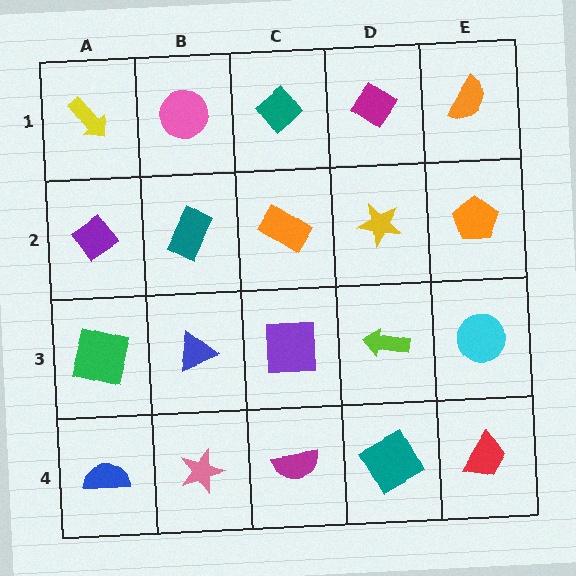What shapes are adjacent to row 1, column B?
A teal rectangle (row 2, column B), a yellow arrow (row 1, column A), a teal diamond (row 1, column C).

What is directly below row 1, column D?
A yellow star.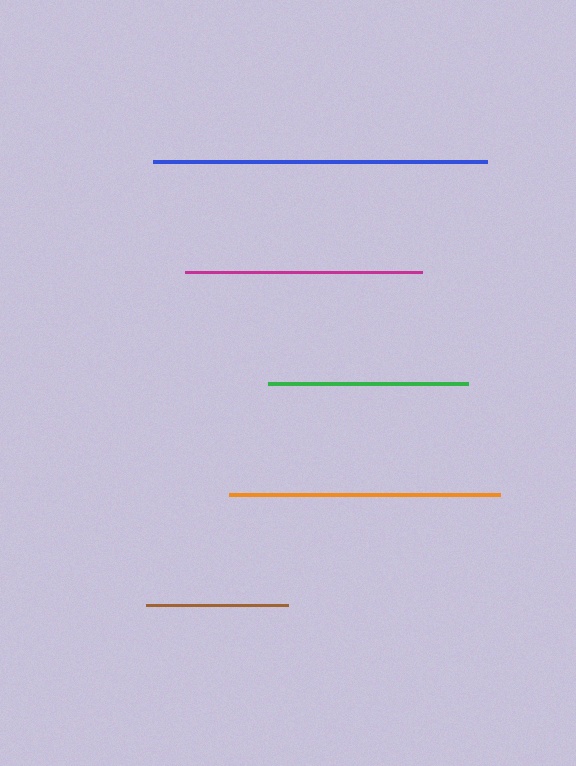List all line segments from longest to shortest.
From longest to shortest: blue, orange, magenta, green, brown.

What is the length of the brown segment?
The brown segment is approximately 142 pixels long.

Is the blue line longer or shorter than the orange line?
The blue line is longer than the orange line.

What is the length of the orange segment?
The orange segment is approximately 272 pixels long.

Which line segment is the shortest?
The brown line is the shortest at approximately 142 pixels.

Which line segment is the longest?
The blue line is the longest at approximately 334 pixels.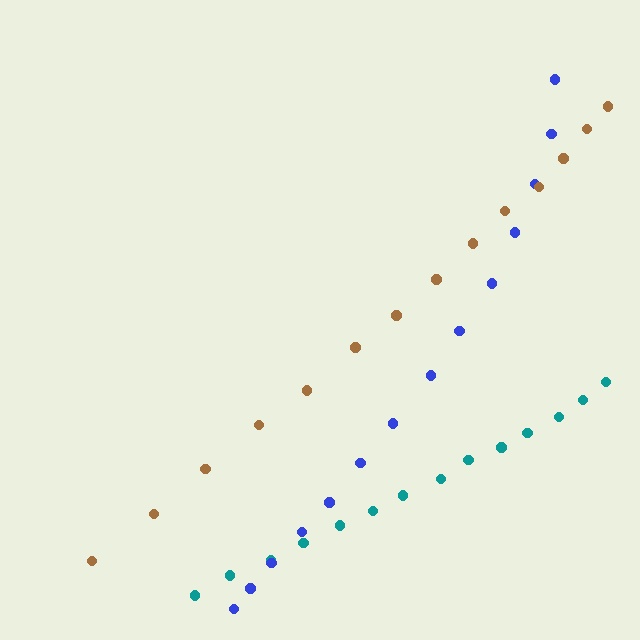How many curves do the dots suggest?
There are 3 distinct paths.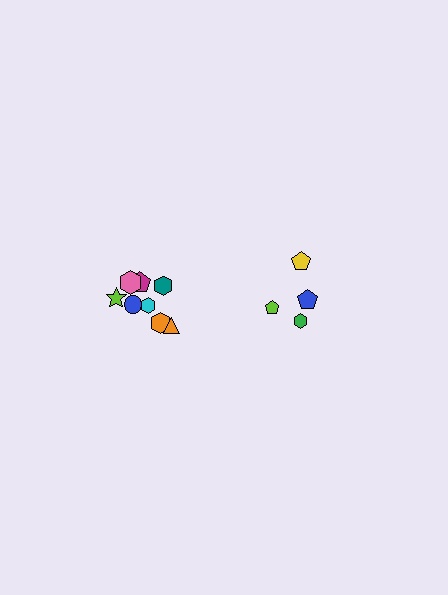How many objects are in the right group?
There are 4 objects.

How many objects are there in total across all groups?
There are 12 objects.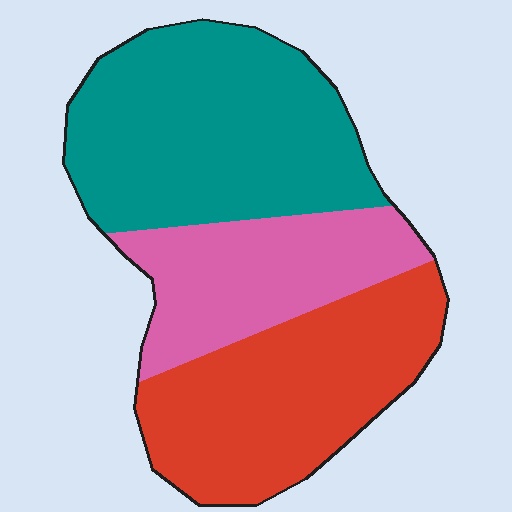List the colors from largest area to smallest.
From largest to smallest: teal, red, pink.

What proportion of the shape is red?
Red takes up about one third (1/3) of the shape.